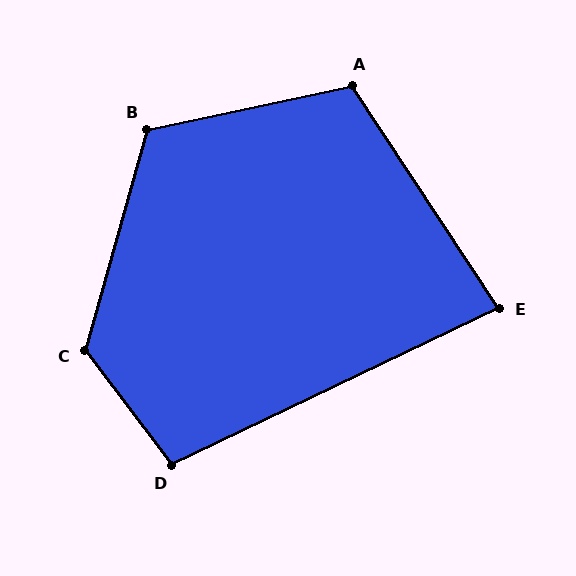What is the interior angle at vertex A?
Approximately 111 degrees (obtuse).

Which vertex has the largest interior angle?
C, at approximately 127 degrees.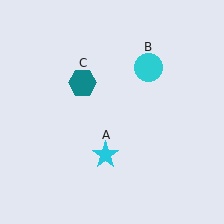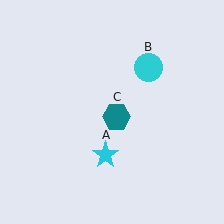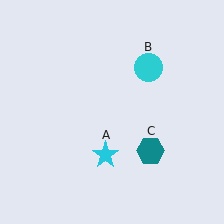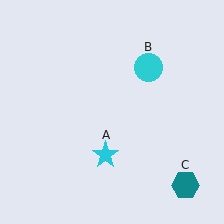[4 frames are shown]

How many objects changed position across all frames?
1 object changed position: teal hexagon (object C).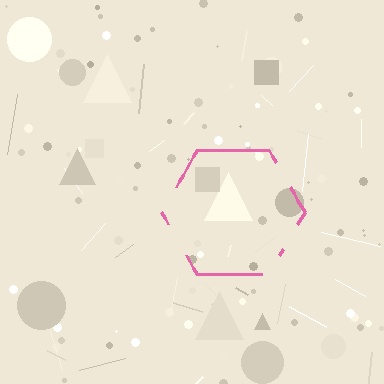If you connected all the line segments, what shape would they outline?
They would outline a hexagon.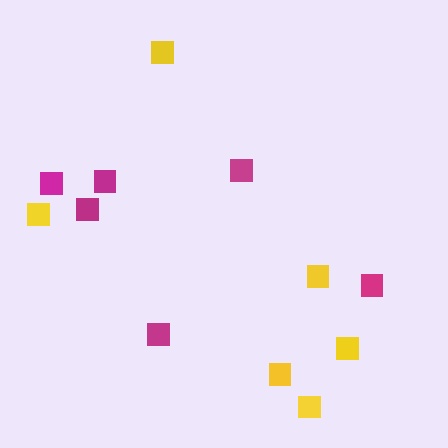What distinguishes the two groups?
There are 2 groups: one group of yellow squares (6) and one group of magenta squares (6).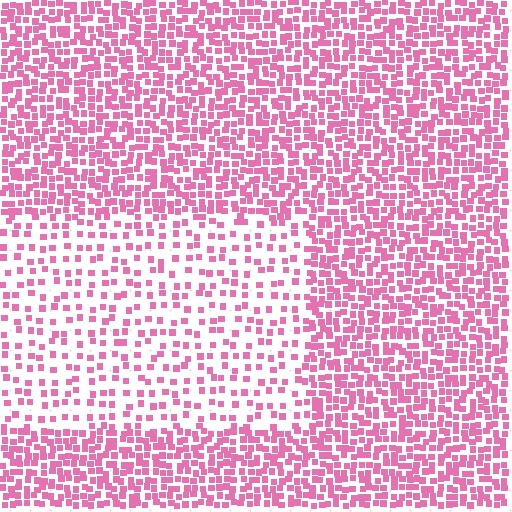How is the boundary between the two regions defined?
The boundary is defined by a change in element density (approximately 2.3x ratio). All elements are the same color, size, and shape.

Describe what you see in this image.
The image contains small pink elements arranged at two different densities. A rectangle-shaped region is visible where the elements are less densely packed than the surrounding area.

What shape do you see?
I see a rectangle.